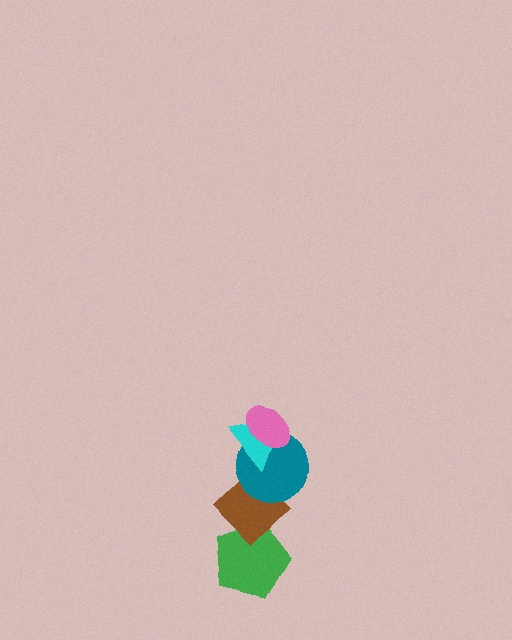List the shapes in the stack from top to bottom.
From top to bottom: the pink ellipse, the cyan triangle, the teal circle, the brown diamond, the green pentagon.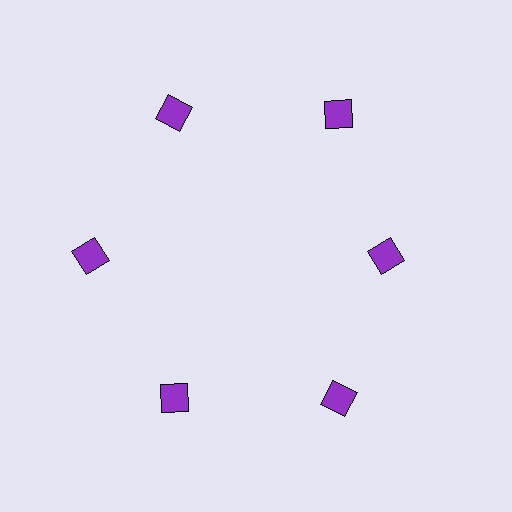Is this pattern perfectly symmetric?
No. The 6 purple squares are arranged in a ring, but one element near the 3 o'clock position is pulled inward toward the center, breaking the 6-fold rotational symmetry.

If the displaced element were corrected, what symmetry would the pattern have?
It would have 6-fold rotational symmetry — the pattern would map onto itself every 60 degrees.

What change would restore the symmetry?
The symmetry would be restored by moving it outward, back onto the ring so that all 6 squares sit at equal angles and equal distance from the center.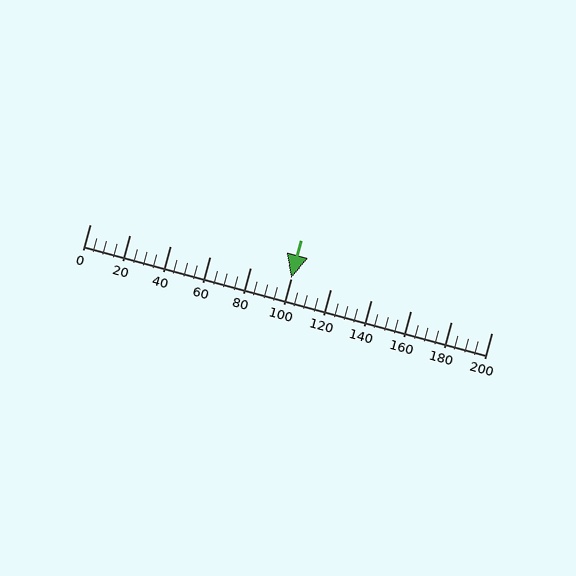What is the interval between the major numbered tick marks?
The major tick marks are spaced 20 units apart.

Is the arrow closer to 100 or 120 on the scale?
The arrow is closer to 100.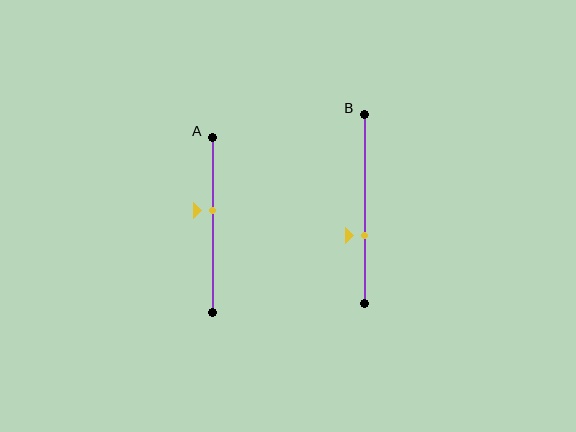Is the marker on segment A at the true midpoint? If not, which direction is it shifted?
No, the marker on segment A is shifted upward by about 8% of the segment length.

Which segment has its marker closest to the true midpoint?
Segment A has its marker closest to the true midpoint.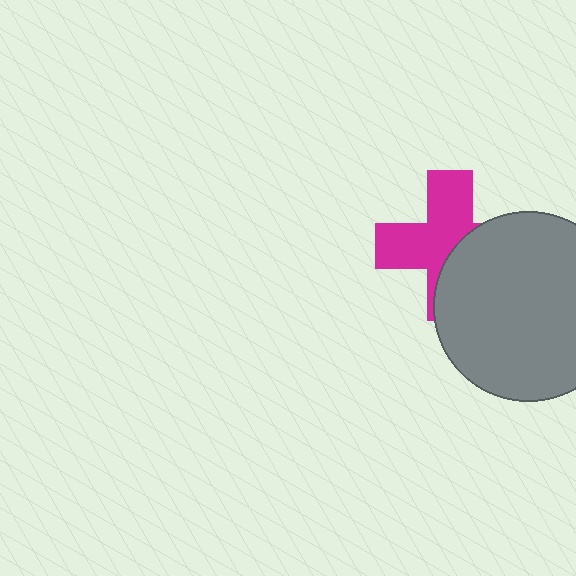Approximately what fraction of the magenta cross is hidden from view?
Roughly 44% of the magenta cross is hidden behind the gray circle.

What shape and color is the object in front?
The object in front is a gray circle.